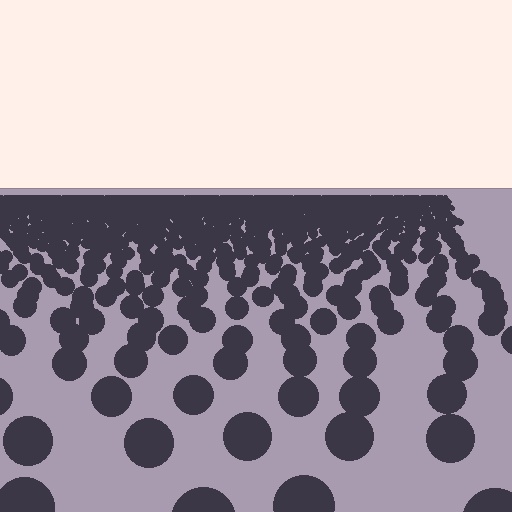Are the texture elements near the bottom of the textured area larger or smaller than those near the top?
Larger. Near the bottom, elements are closer to the viewer and appear at a bigger on-screen size.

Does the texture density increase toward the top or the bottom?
Density increases toward the top.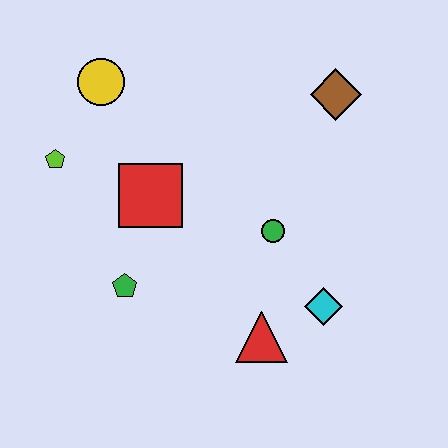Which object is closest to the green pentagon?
The red square is closest to the green pentagon.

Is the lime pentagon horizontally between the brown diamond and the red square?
No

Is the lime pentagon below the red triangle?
No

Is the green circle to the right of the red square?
Yes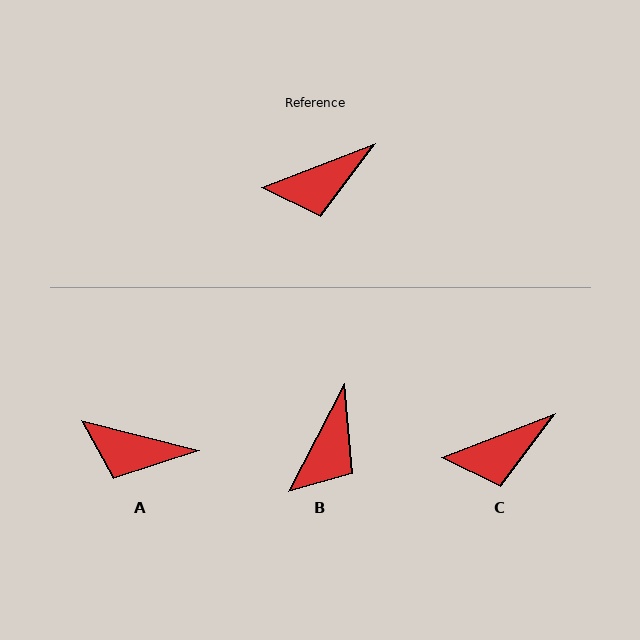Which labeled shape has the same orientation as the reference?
C.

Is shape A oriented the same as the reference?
No, it is off by about 35 degrees.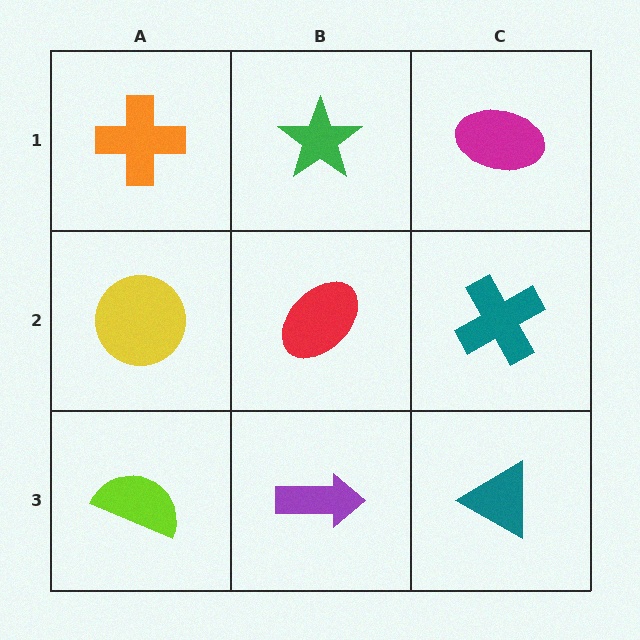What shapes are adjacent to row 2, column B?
A green star (row 1, column B), a purple arrow (row 3, column B), a yellow circle (row 2, column A), a teal cross (row 2, column C).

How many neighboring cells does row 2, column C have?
3.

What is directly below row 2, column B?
A purple arrow.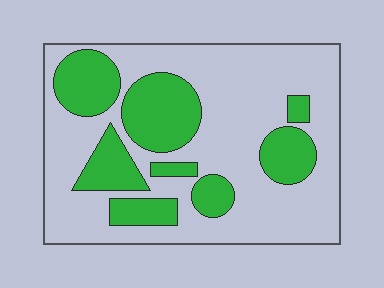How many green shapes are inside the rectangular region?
8.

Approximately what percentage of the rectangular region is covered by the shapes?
Approximately 30%.